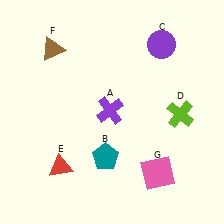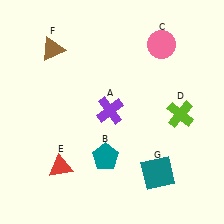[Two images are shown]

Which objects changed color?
C changed from purple to pink. G changed from pink to teal.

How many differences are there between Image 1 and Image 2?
There are 2 differences between the two images.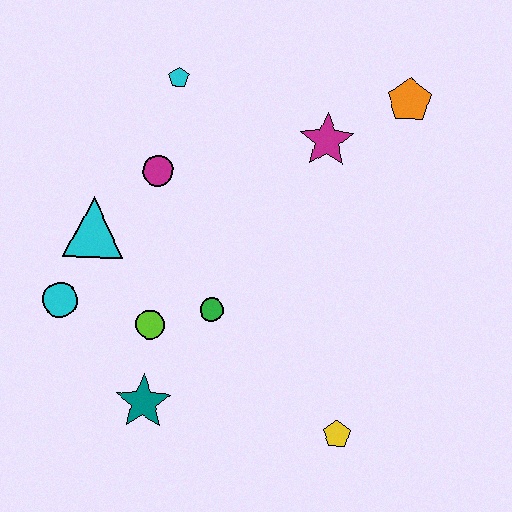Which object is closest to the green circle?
The lime circle is closest to the green circle.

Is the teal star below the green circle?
Yes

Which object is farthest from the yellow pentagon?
The cyan pentagon is farthest from the yellow pentagon.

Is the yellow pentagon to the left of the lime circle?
No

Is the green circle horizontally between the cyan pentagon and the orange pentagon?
Yes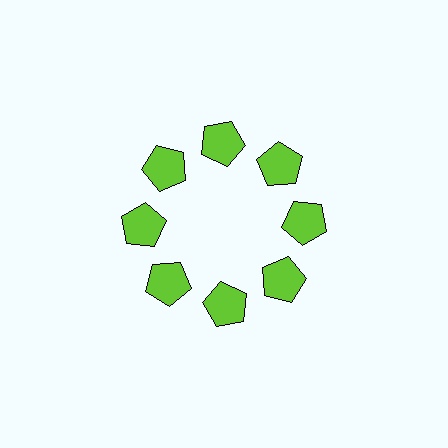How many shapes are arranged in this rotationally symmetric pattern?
There are 8 shapes, arranged in 8 groups of 1.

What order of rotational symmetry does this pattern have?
This pattern has 8-fold rotational symmetry.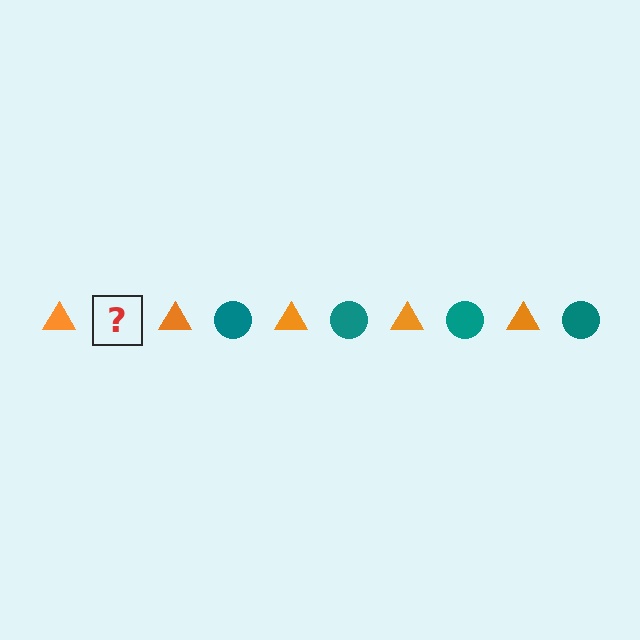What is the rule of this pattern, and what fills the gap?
The rule is that the pattern alternates between orange triangle and teal circle. The gap should be filled with a teal circle.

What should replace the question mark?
The question mark should be replaced with a teal circle.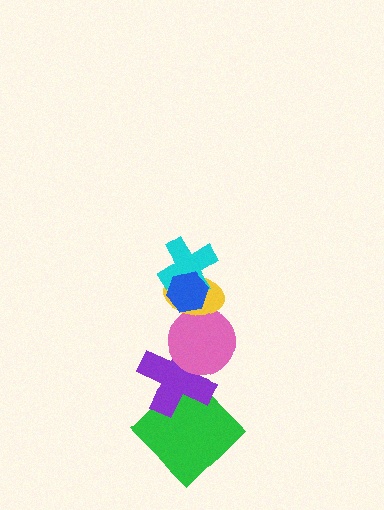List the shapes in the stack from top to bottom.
From top to bottom: the blue hexagon, the cyan cross, the yellow ellipse, the pink circle, the purple cross, the green diamond.